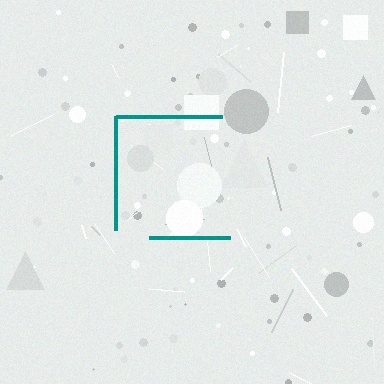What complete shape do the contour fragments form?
The contour fragments form a square.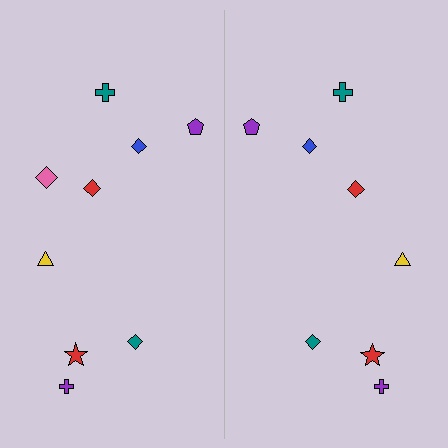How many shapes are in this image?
There are 17 shapes in this image.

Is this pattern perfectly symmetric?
No, the pattern is not perfectly symmetric. A pink diamond is missing from the right side.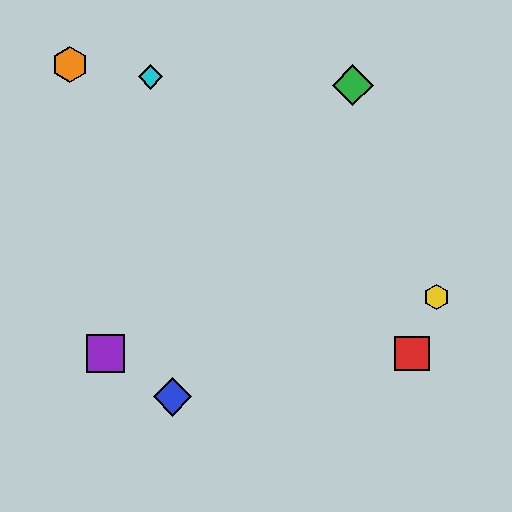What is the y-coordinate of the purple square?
The purple square is at y≈354.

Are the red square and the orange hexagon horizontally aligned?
No, the red square is at y≈354 and the orange hexagon is at y≈65.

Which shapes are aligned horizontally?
The red square, the purple square are aligned horizontally.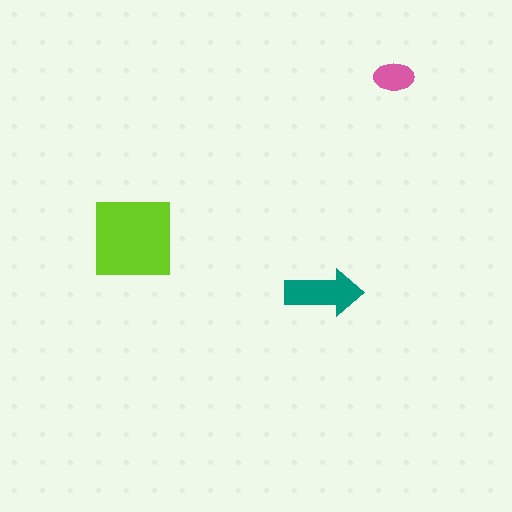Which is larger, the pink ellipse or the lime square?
The lime square.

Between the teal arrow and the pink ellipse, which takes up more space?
The teal arrow.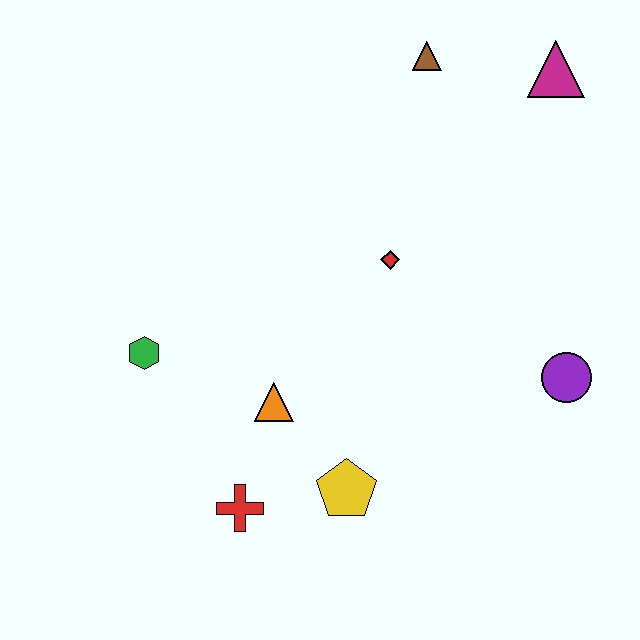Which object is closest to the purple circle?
The red diamond is closest to the purple circle.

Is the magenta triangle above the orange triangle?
Yes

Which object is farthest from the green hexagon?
The magenta triangle is farthest from the green hexagon.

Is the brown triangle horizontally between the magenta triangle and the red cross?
Yes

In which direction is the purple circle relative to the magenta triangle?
The purple circle is below the magenta triangle.